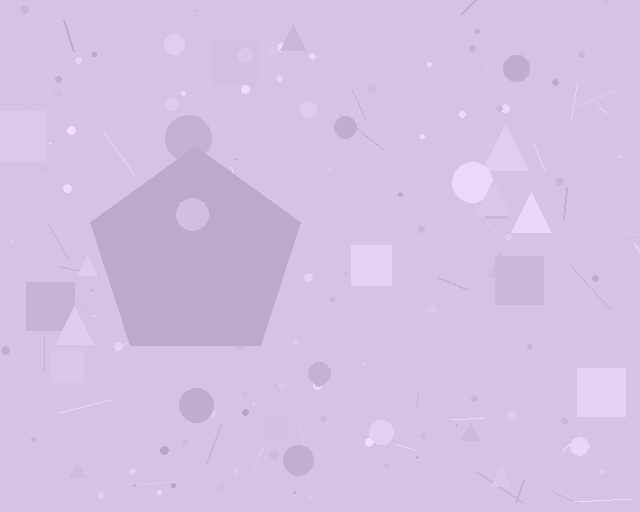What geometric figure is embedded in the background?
A pentagon is embedded in the background.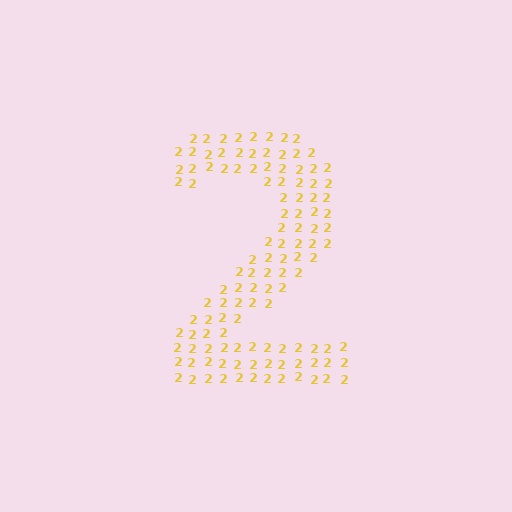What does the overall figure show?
The overall figure shows the digit 2.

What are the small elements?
The small elements are digit 2's.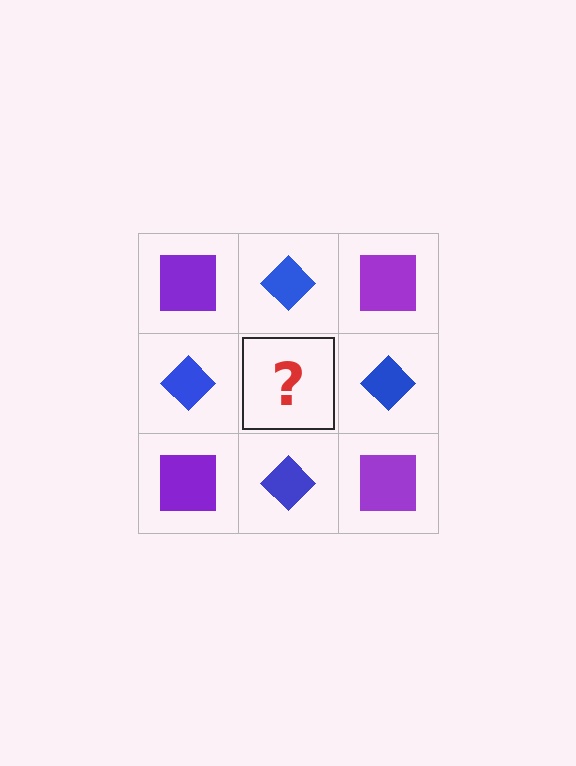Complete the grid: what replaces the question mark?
The question mark should be replaced with a purple square.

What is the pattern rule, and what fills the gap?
The rule is that it alternates purple square and blue diamond in a checkerboard pattern. The gap should be filled with a purple square.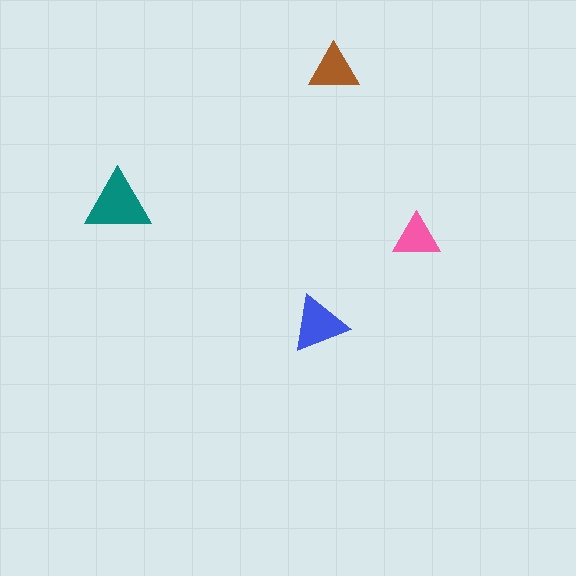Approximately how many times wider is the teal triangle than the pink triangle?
About 1.5 times wider.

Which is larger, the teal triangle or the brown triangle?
The teal one.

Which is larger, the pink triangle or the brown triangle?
The brown one.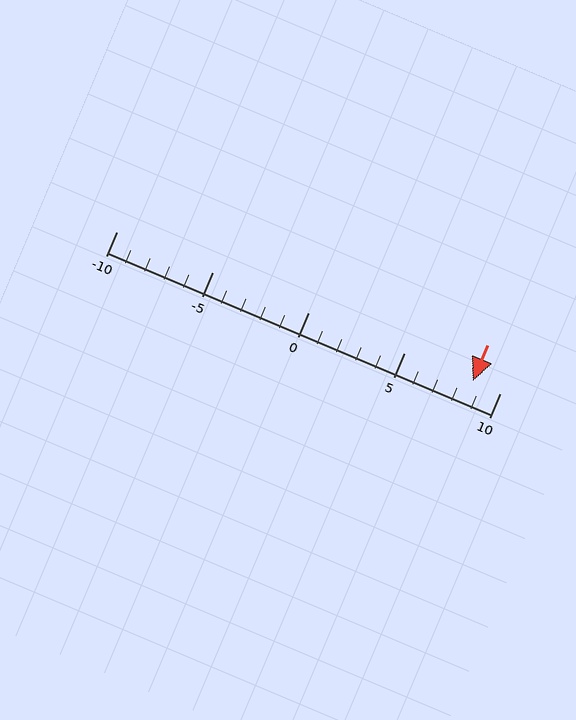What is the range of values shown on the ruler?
The ruler shows values from -10 to 10.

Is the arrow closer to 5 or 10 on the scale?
The arrow is closer to 10.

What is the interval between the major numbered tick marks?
The major tick marks are spaced 5 units apart.